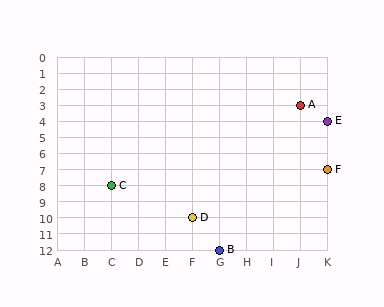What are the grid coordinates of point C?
Point C is at grid coordinates (C, 8).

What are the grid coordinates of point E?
Point E is at grid coordinates (K, 4).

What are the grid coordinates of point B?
Point B is at grid coordinates (G, 12).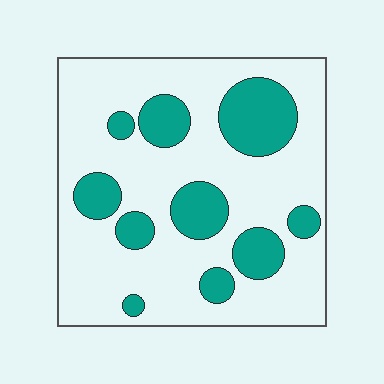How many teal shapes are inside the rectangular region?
10.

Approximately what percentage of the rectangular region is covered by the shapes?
Approximately 25%.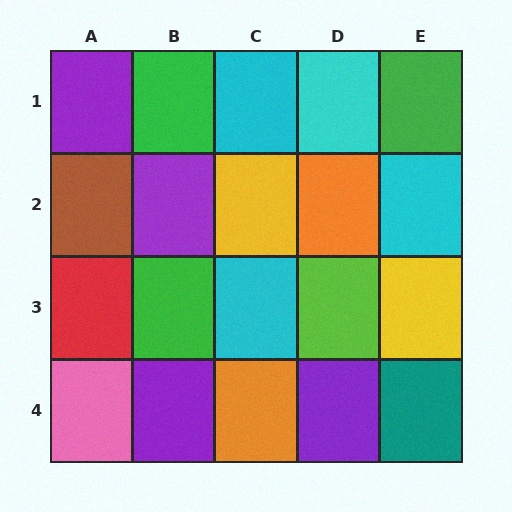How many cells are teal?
1 cell is teal.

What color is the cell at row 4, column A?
Pink.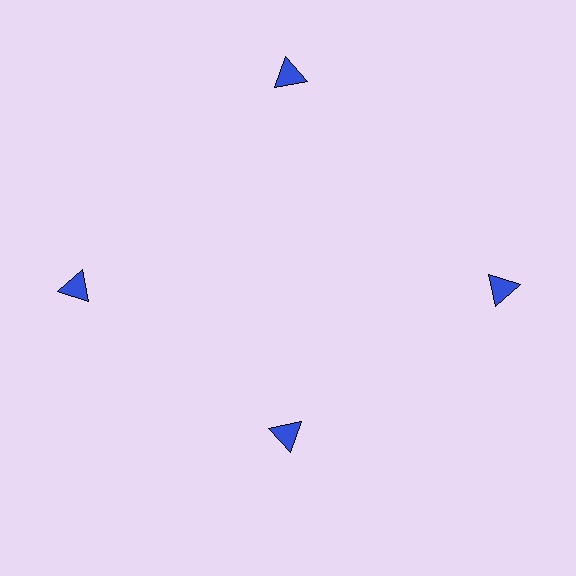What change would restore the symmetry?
The symmetry would be restored by moving it outward, back onto the ring so that all 4 triangles sit at equal angles and equal distance from the center.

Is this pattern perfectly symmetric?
No. The 4 blue triangles are arranged in a ring, but one element near the 6 o'clock position is pulled inward toward the center, breaking the 4-fold rotational symmetry.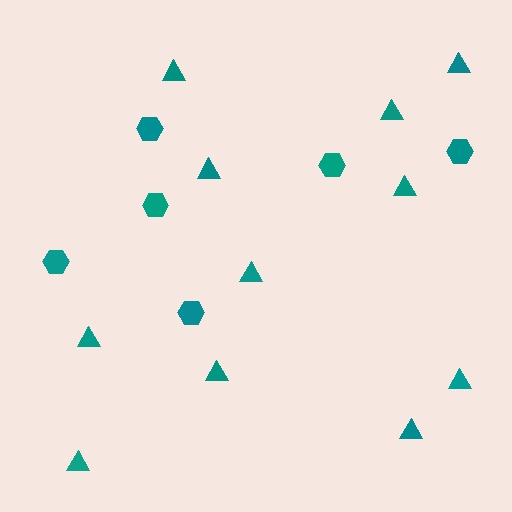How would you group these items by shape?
There are 2 groups: one group of triangles (11) and one group of hexagons (6).